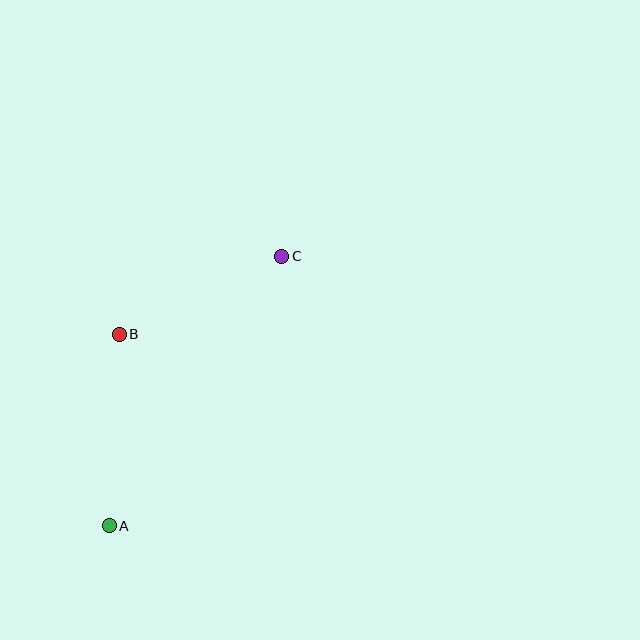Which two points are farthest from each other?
Points A and C are farthest from each other.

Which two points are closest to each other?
Points B and C are closest to each other.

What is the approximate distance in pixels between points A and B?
The distance between A and B is approximately 192 pixels.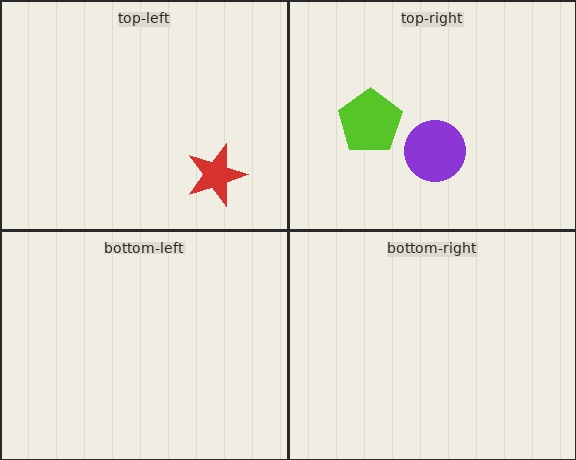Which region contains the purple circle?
The top-right region.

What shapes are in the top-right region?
The lime pentagon, the purple circle.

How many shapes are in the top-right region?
2.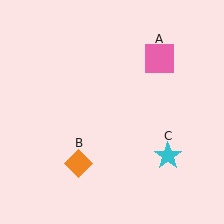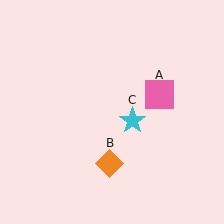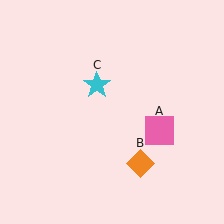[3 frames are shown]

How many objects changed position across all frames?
3 objects changed position: pink square (object A), orange diamond (object B), cyan star (object C).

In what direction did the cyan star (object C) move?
The cyan star (object C) moved up and to the left.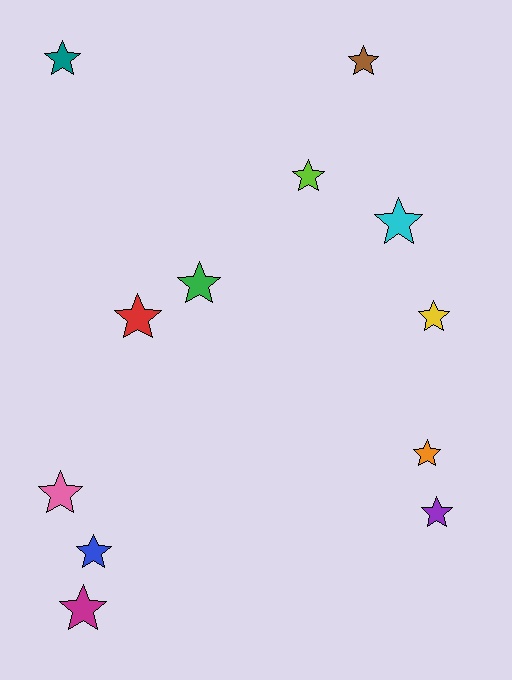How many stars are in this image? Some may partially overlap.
There are 12 stars.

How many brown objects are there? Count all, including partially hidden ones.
There is 1 brown object.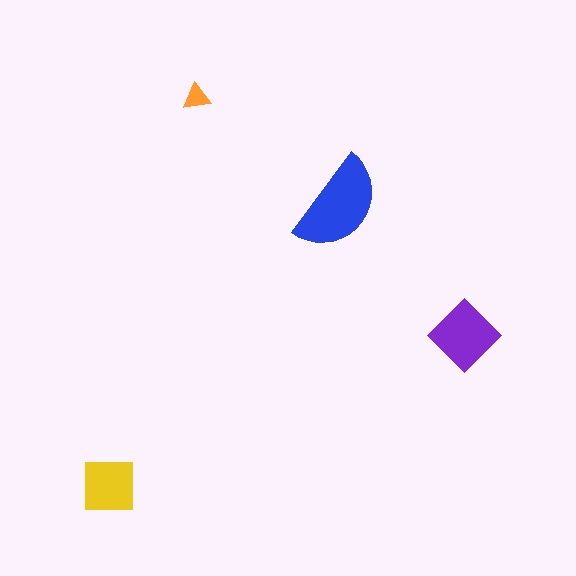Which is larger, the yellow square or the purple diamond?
The purple diamond.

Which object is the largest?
The blue semicircle.